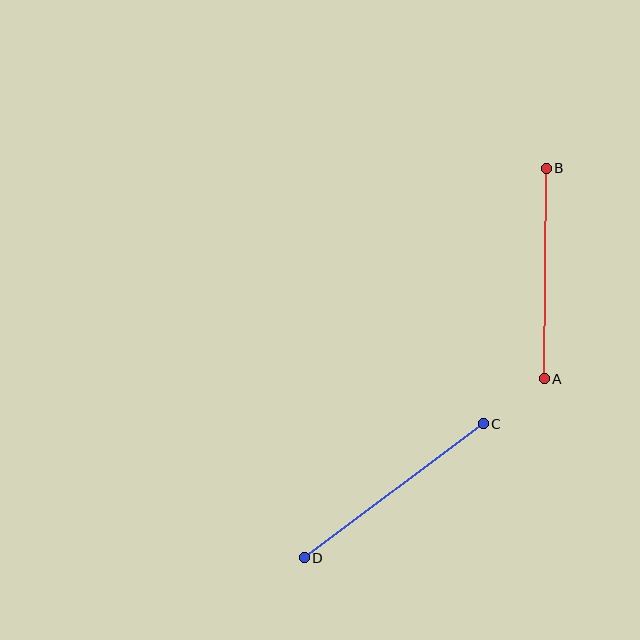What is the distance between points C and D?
The distance is approximately 223 pixels.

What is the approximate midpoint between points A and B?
The midpoint is at approximately (545, 273) pixels.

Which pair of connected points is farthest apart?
Points C and D are farthest apart.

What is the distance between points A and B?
The distance is approximately 210 pixels.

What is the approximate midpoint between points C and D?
The midpoint is at approximately (394, 491) pixels.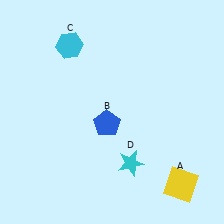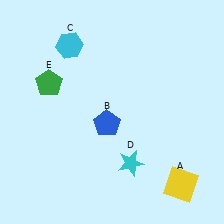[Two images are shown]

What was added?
A green pentagon (E) was added in Image 2.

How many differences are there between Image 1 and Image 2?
There is 1 difference between the two images.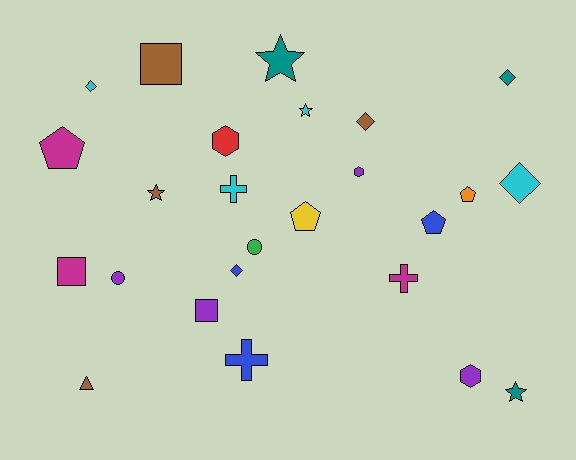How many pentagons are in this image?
There are 4 pentagons.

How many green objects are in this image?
There is 1 green object.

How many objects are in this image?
There are 25 objects.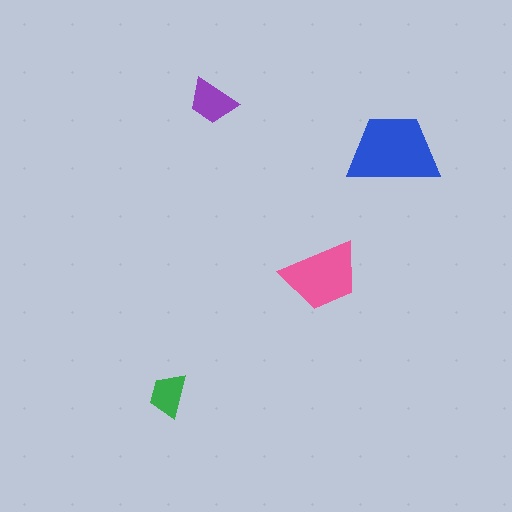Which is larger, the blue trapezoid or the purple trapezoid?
The blue one.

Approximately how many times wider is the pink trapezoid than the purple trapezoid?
About 1.5 times wider.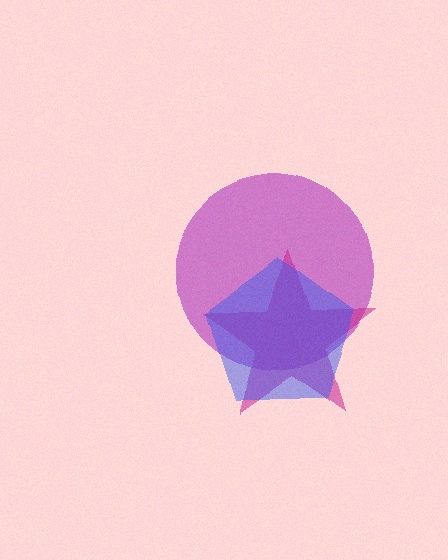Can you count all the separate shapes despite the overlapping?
Yes, there are 3 separate shapes.